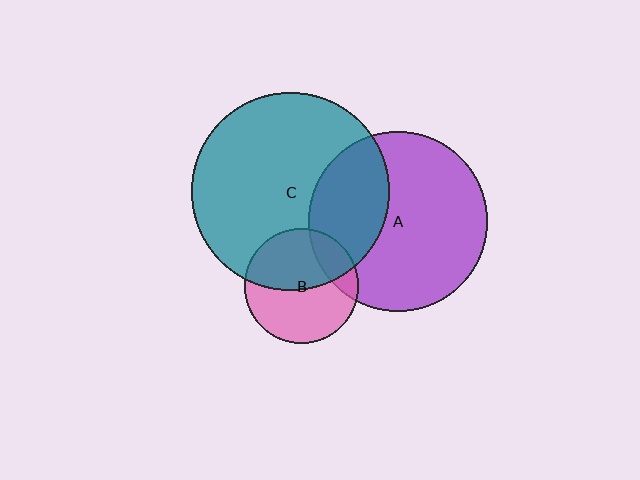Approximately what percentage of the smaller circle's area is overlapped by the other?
Approximately 50%.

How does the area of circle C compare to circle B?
Approximately 3.0 times.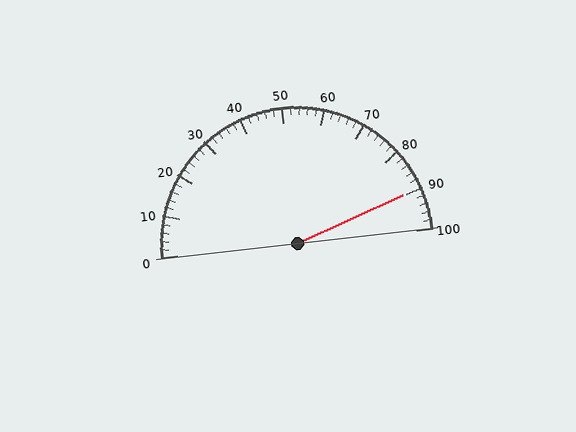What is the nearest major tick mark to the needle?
The nearest major tick mark is 90.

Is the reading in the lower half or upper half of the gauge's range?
The reading is in the upper half of the range (0 to 100).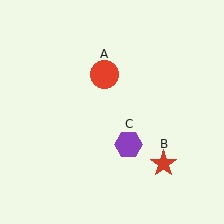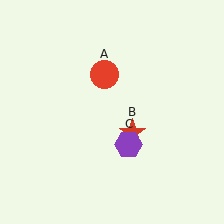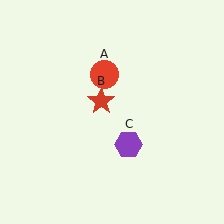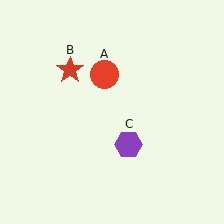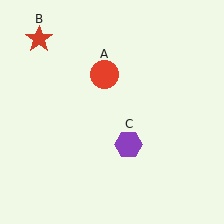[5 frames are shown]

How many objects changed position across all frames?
1 object changed position: red star (object B).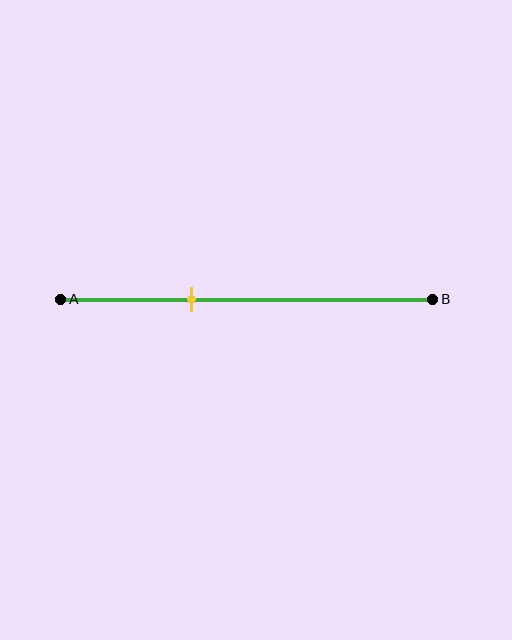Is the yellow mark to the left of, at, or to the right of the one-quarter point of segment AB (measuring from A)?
The yellow mark is to the right of the one-quarter point of segment AB.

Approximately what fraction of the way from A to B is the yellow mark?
The yellow mark is approximately 35% of the way from A to B.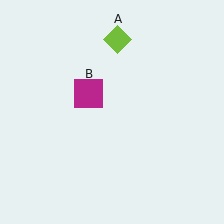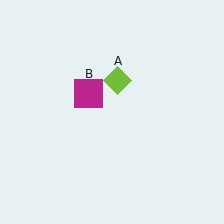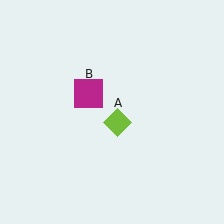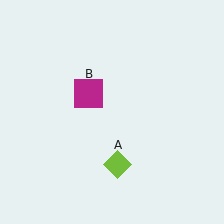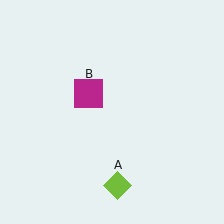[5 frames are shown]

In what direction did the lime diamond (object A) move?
The lime diamond (object A) moved down.